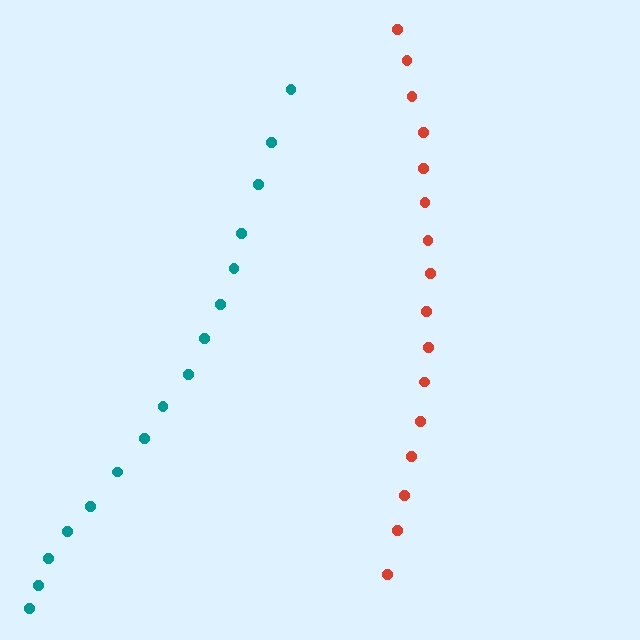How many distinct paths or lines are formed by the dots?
There are 2 distinct paths.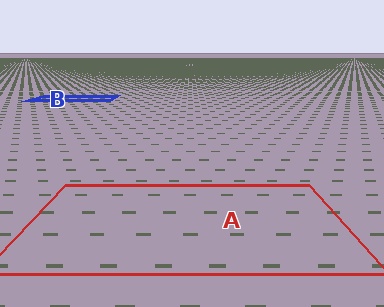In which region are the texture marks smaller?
The texture marks are smaller in region B, because it is farther away.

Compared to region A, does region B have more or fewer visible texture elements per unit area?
Region B has more texture elements per unit area — they are packed more densely because it is farther away.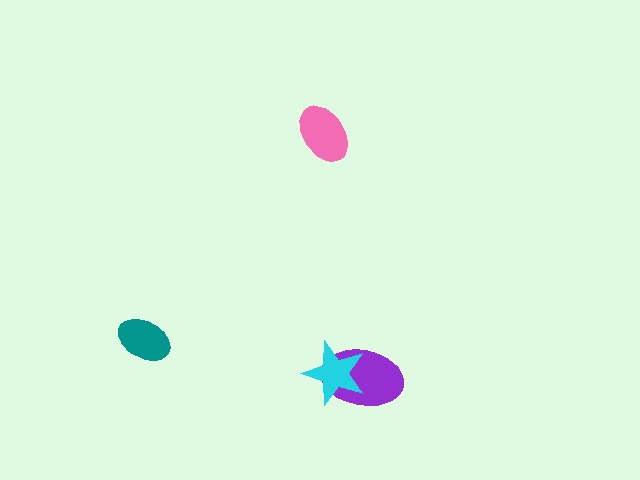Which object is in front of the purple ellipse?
The cyan star is in front of the purple ellipse.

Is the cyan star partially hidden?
No, no other shape covers it.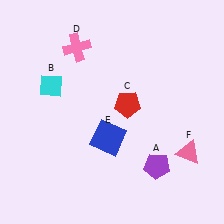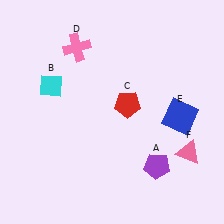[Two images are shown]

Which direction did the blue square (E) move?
The blue square (E) moved right.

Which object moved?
The blue square (E) moved right.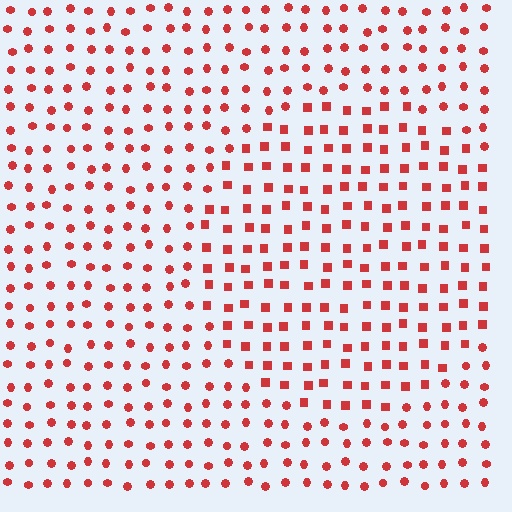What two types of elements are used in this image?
The image uses squares inside the circle region and circles outside it.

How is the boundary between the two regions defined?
The boundary is defined by a change in element shape: squares inside vs. circles outside. All elements share the same color and spacing.